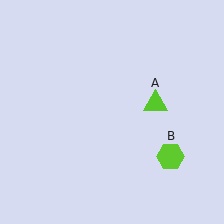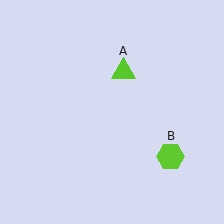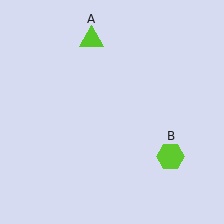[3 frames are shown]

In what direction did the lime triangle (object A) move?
The lime triangle (object A) moved up and to the left.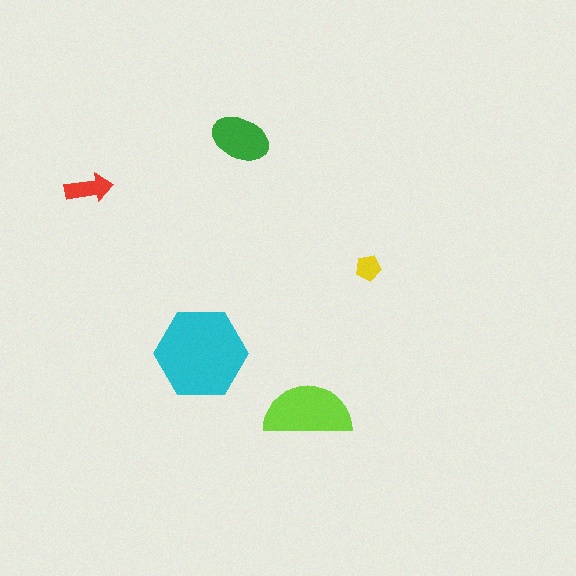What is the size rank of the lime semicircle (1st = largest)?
2nd.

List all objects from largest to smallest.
The cyan hexagon, the lime semicircle, the green ellipse, the red arrow, the yellow pentagon.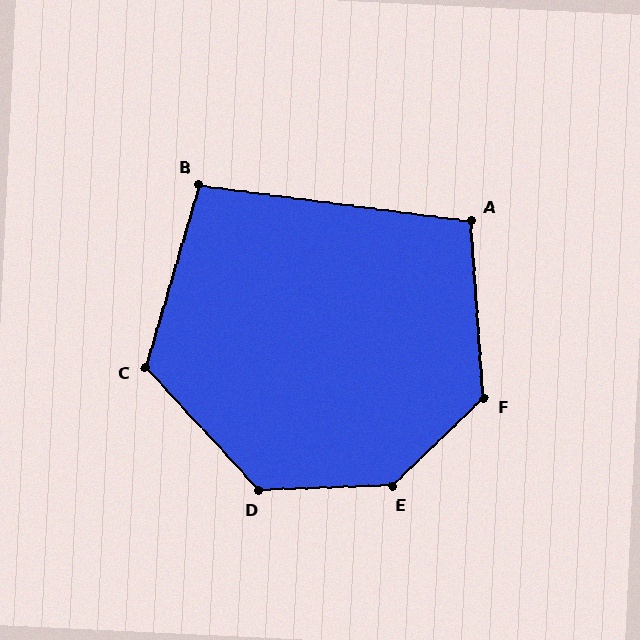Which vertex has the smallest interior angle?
B, at approximately 99 degrees.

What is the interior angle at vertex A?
Approximately 101 degrees (obtuse).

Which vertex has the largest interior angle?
E, at approximately 138 degrees.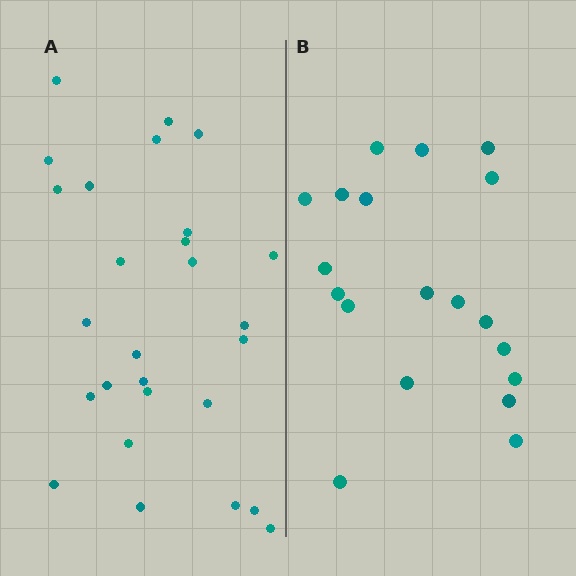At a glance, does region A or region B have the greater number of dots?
Region A (the left region) has more dots.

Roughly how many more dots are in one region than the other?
Region A has roughly 8 or so more dots than region B.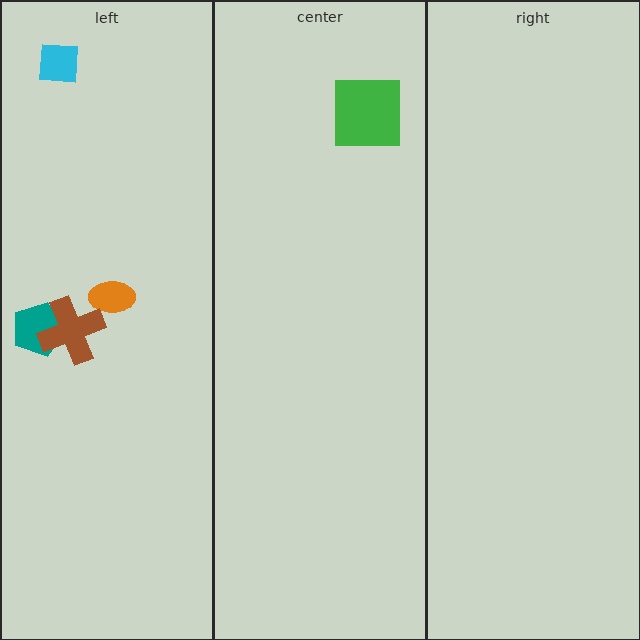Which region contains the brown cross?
The left region.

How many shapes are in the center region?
1.